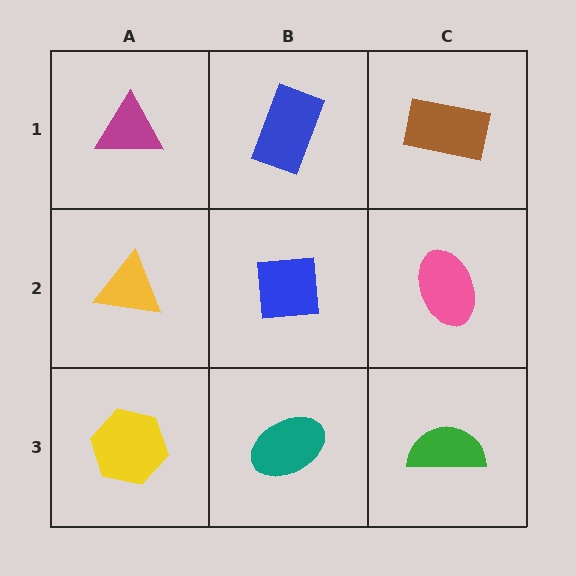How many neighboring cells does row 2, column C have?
3.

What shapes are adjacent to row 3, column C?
A pink ellipse (row 2, column C), a teal ellipse (row 3, column B).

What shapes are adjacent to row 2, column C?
A brown rectangle (row 1, column C), a green semicircle (row 3, column C), a blue square (row 2, column B).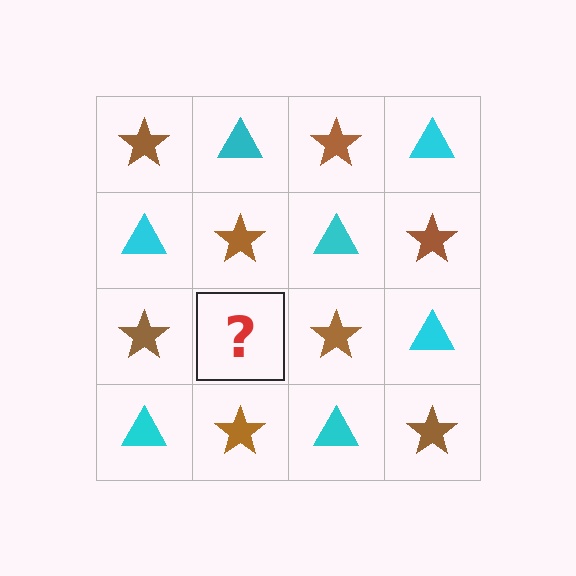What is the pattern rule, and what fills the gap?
The rule is that it alternates brown star and cyan triangle in a checkerboard pattern. The gap should be filled with a cyan triangle.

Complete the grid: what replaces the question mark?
The question mark should be replaced with a cyan triangle.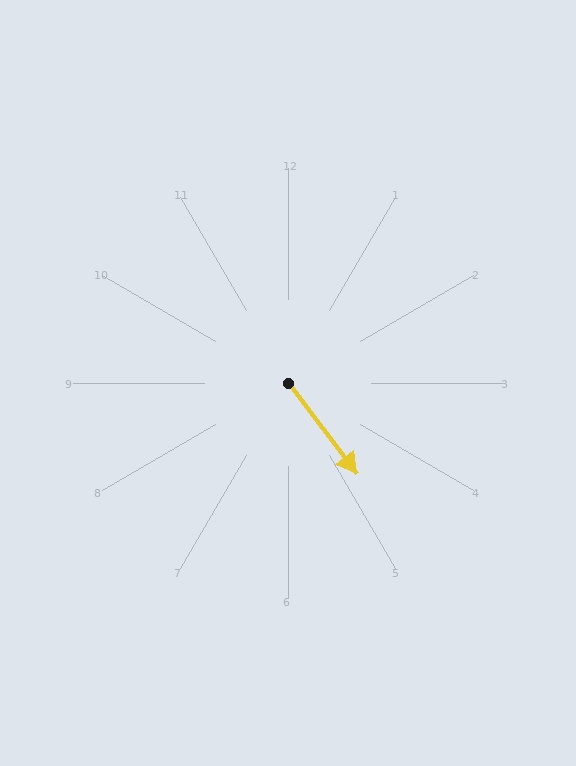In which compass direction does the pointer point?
Southeast.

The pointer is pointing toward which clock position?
Roughly 5 o'clock.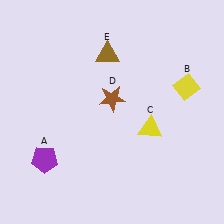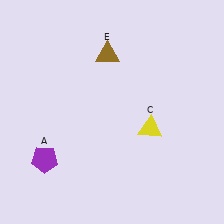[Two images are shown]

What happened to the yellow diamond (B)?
The yellow diamond (B) was removed in Image 2. It was in the top-right area of Image 1.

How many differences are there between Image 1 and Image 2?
There are 2 differences between the two images.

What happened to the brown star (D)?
The brown star (D) was removed in Image 2. It was in the top-right area of Image 1.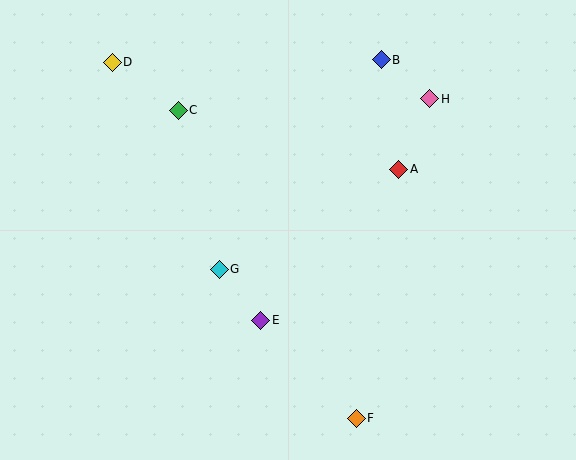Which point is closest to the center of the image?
Point G at (219, 269) is closest to the center.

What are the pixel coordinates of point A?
Point A is at (399, 169).